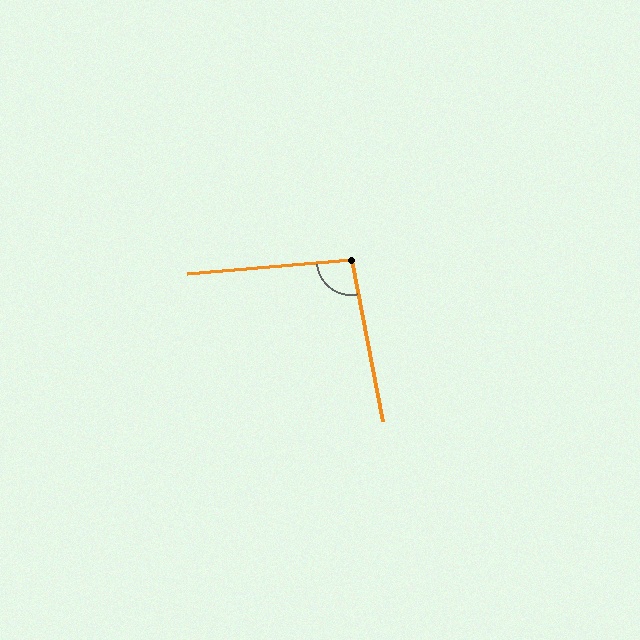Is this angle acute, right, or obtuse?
It is obtuse.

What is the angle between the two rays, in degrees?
Approximately 97 degrees.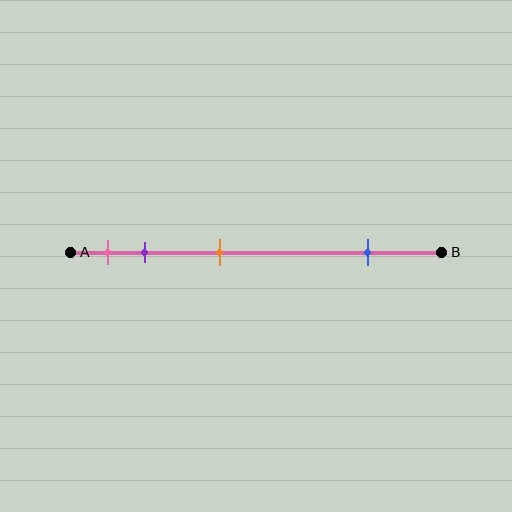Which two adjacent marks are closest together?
The pink and purple marks are the closest adjacent pair.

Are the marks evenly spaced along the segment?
No, the marks are not evenly spaced.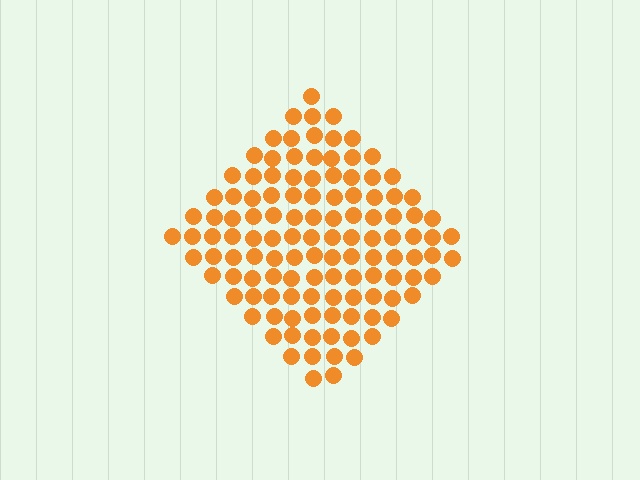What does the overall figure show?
The overall figure shows a diamond.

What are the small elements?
The small elements are circles.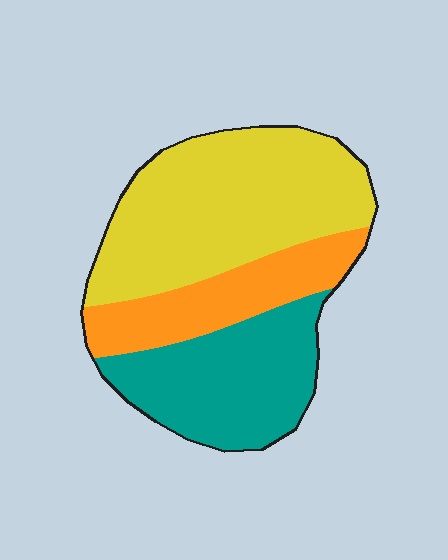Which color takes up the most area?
Yellow, at roughly 50%.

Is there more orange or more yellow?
Yellow.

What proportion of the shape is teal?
Teal takes up about one third (1/3) of the shape.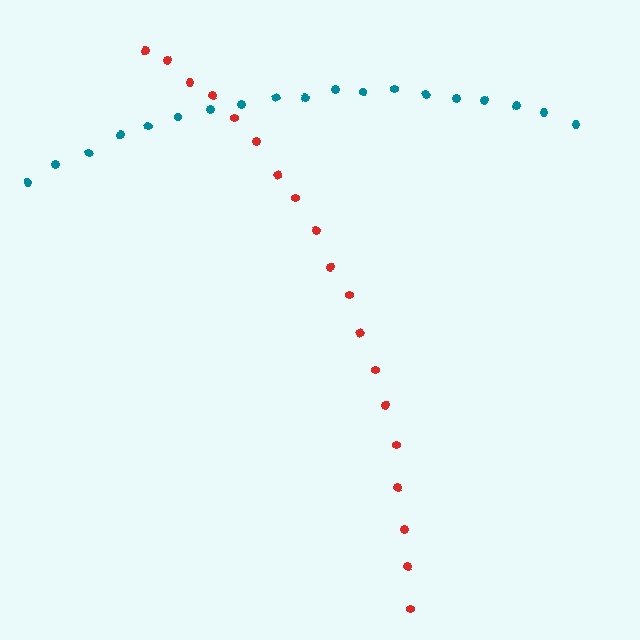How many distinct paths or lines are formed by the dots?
There are 2 distinct paths.